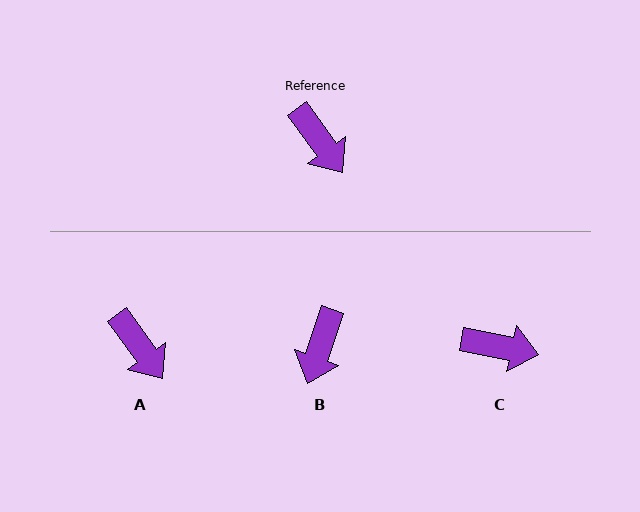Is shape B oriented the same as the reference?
No, it is off by about 55 degrees.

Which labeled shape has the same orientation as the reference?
A.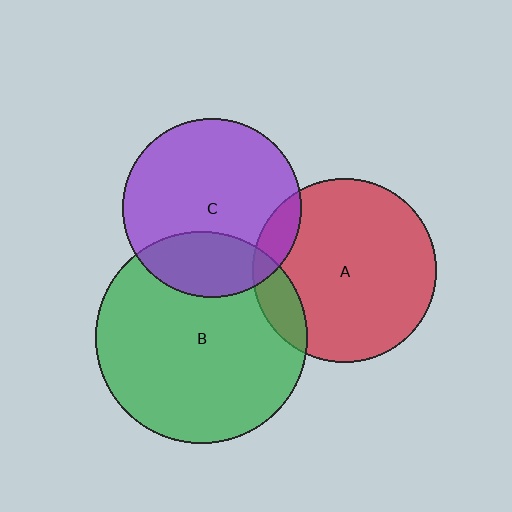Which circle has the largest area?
Circle B (green).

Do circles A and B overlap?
Yes.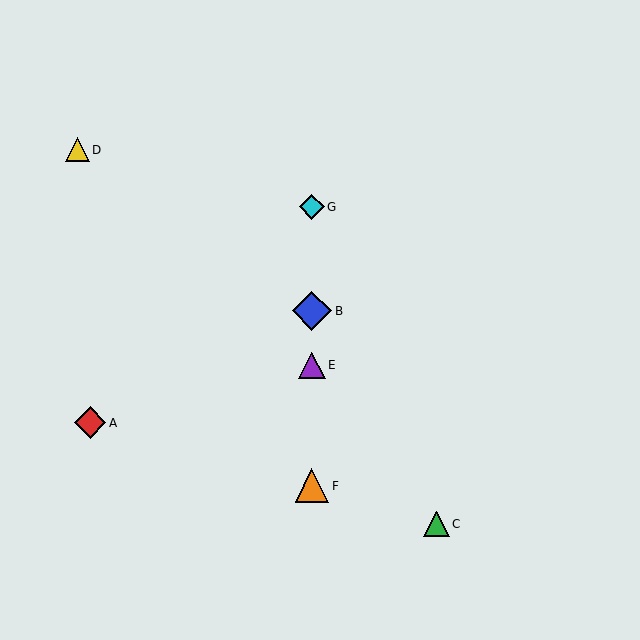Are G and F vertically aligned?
Yes, both are at x≈312.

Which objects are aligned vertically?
Objects B, E, F, G are aligned vertically.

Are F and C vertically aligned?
No, F is at x≈312 and C is at x≈436.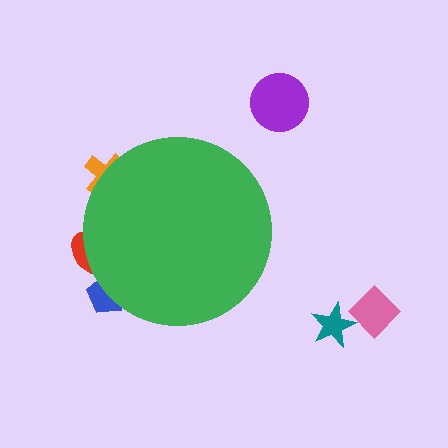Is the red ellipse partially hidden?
Yes, the red ellipse is partially hidden behind the green circle.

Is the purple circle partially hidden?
No, the purple circle is fully visible.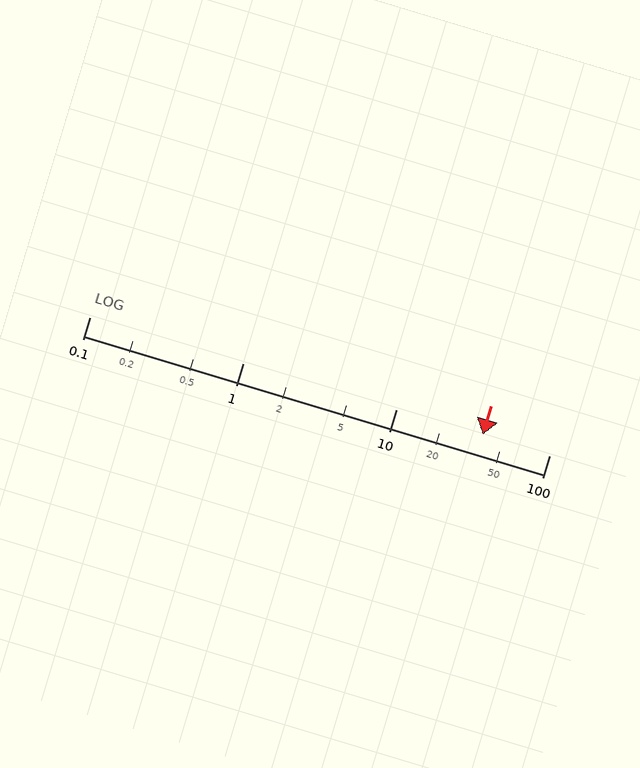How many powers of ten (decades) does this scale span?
The scale spans 3 decades, from 0.1 to 100.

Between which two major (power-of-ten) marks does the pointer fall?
The pointer is between 10 and 100.